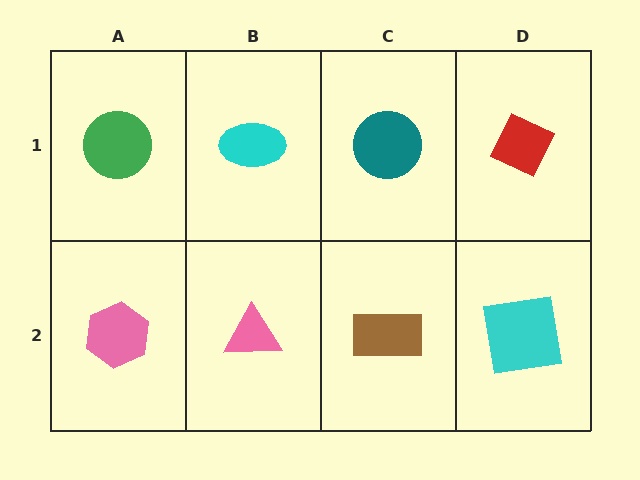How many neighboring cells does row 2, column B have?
3.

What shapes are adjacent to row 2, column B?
A cyan ellipse (row 1, column B), a pink hexagon (row 2, column A), a brown rectangle (row 2, column C).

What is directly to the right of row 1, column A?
A cyan ellipse.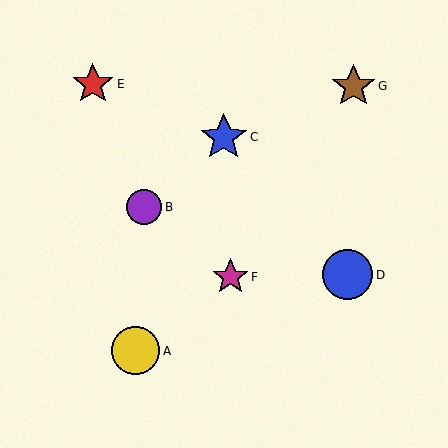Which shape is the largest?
The blue circle (labeled D) is the largest.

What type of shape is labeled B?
Shape B is a purple circle.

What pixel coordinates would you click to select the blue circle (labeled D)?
Click at (348, 275) to select the blue circle D.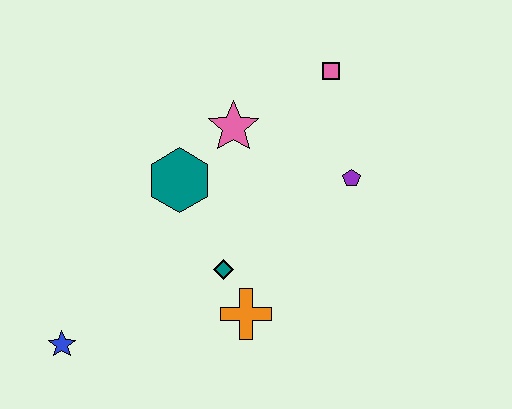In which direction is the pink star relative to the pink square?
The pink star is to the left of the pink square.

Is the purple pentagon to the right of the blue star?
Yes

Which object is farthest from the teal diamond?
The pink square is farthest from the teal diamond.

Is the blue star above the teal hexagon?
No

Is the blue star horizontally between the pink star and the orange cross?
No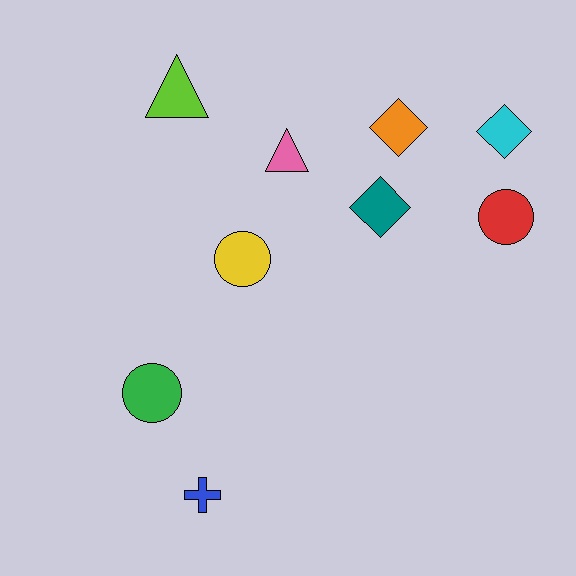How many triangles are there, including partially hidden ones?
There are 2 triangles.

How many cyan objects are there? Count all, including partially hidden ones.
There is 1 cyan object.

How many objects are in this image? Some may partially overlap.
There are 9 objects.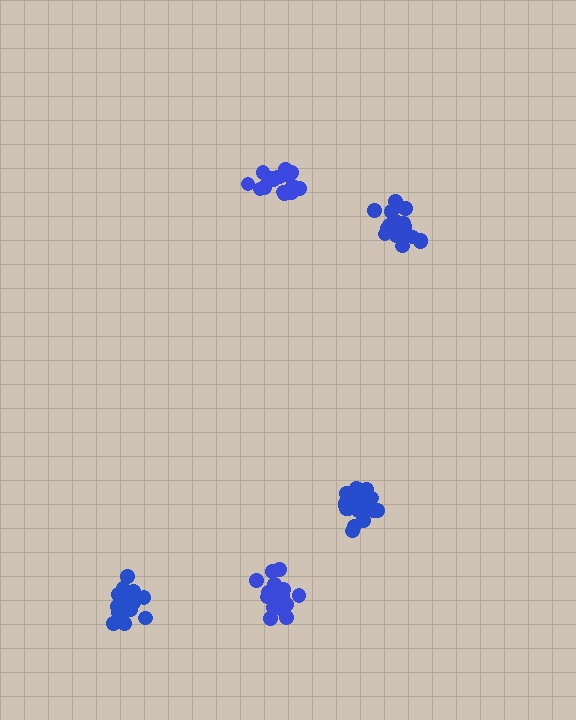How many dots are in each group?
Group 1: 17 dots, Group 2: 20 dots, Group 3: 19 dots, Group 4: 17 dots, Group 5: 18 dots (91 total).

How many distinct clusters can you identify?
There are 5 distinct clusters.